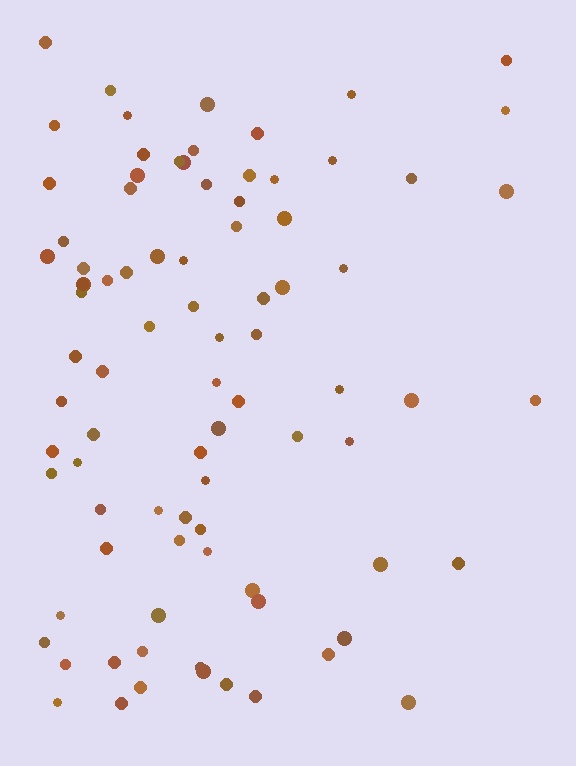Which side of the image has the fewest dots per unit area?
The right.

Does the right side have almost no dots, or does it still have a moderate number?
Still a moderate number, just noticeably fewer than the left.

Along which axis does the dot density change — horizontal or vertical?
Horizontal.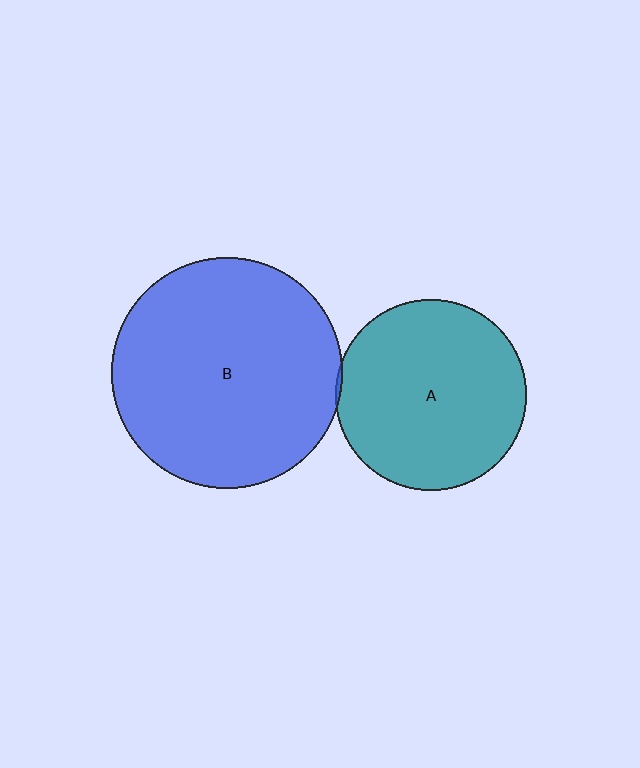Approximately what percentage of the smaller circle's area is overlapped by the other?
Approximately 5%.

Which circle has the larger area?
Circle B (blue).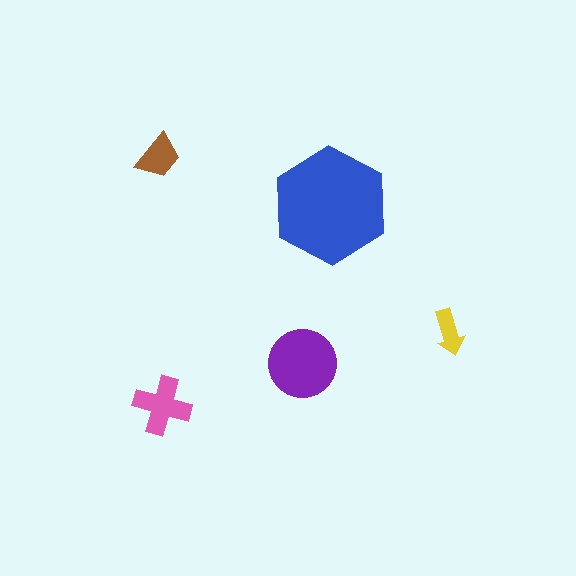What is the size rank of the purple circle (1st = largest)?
2nd.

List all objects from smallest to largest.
The yellow arrow, the brown trapezoid, the pink cross, the purple circle, the blue hexagon.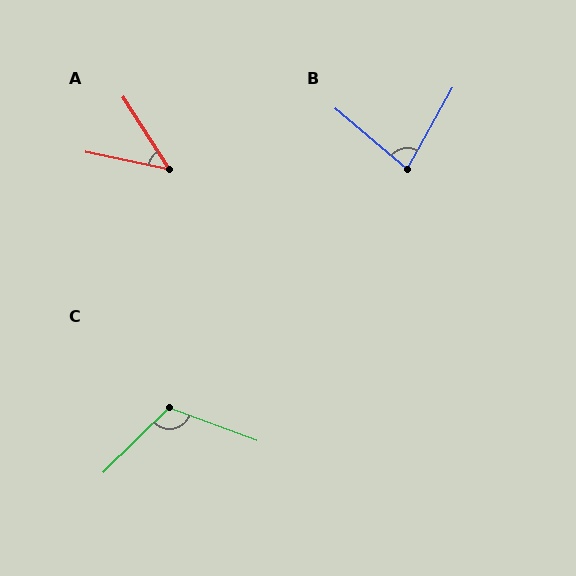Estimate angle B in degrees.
Approximately 78 degrees.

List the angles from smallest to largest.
A (46°), B (78°), C (115°).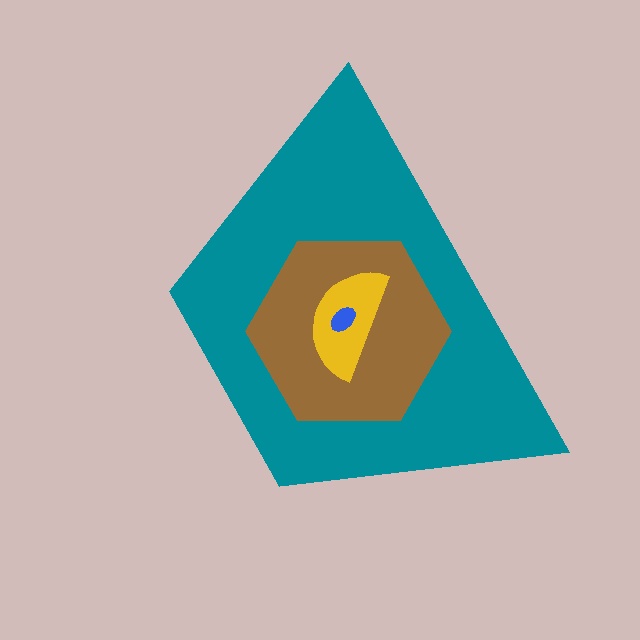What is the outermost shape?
The teal trapezoid.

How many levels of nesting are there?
4.